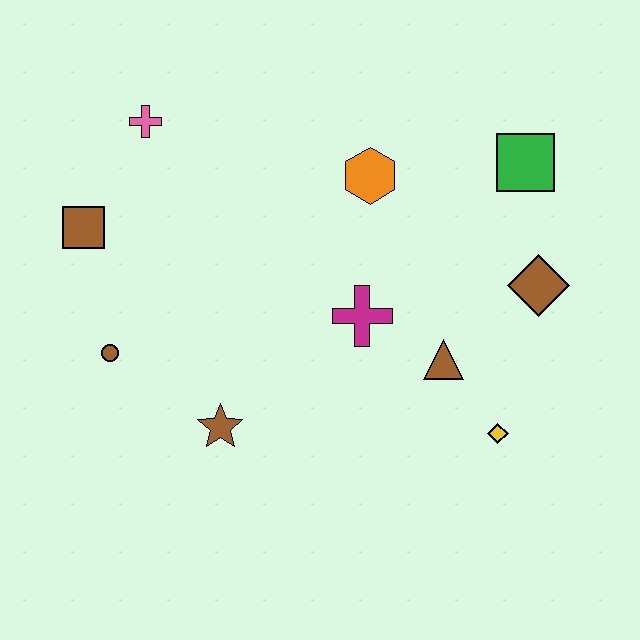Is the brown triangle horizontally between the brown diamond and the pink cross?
Yes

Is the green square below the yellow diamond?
No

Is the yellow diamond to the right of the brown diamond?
No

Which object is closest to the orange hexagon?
The magenta cross is closest to the orange hexagon.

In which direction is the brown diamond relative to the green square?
The brown diamond is below the green square.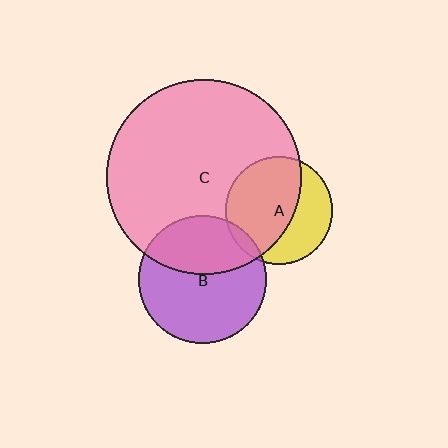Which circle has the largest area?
Circle C (pink).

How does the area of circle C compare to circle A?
Approximately 3.3 times.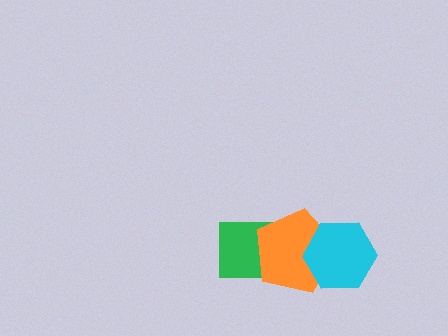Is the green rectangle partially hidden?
Yes, it is partially covered by another shape.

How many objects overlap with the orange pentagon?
2 objects overlap with the orange pentagon.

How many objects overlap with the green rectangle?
1 object overlaps with the green rectangle.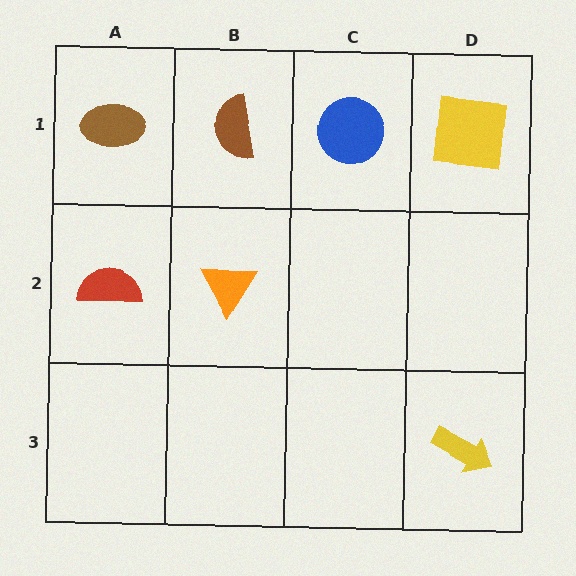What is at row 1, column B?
A brown semicircle.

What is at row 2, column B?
An orange triangle.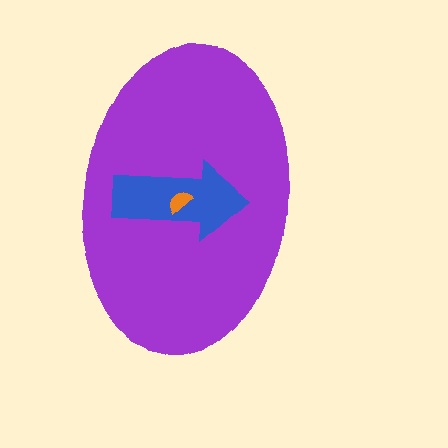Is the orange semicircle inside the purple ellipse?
Yes.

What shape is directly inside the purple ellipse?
The blue arrow.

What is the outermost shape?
The purple ellipse.